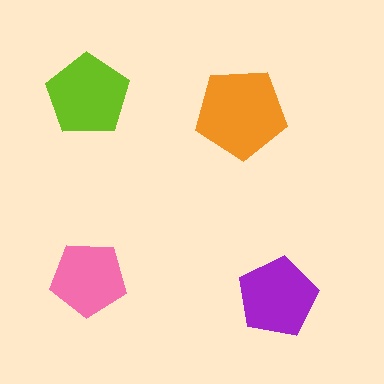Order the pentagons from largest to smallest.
the orange one, the lime one, the purple one, the pink one.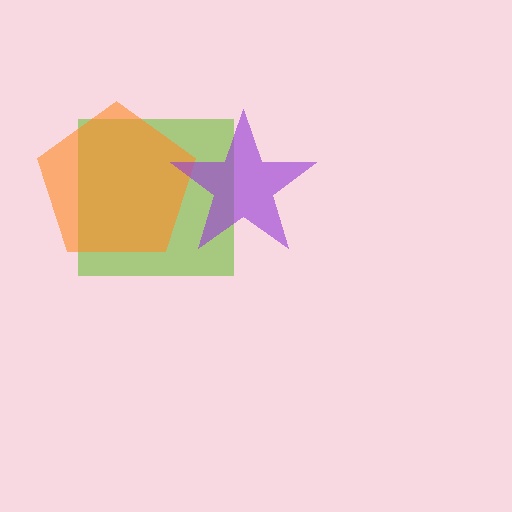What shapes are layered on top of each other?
The layered shapes are: a lime square, an orange pentagon, a purple star.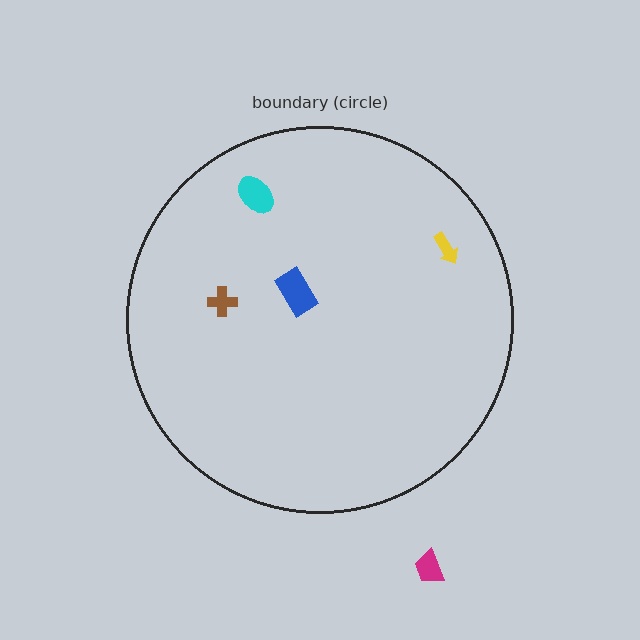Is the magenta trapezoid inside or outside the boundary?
Outside.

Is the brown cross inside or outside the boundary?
Inside.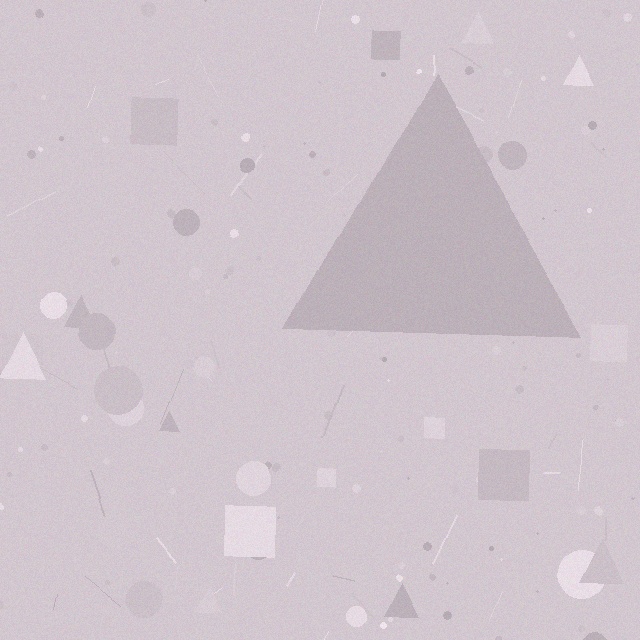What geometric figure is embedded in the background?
A triangle is embedded in the background.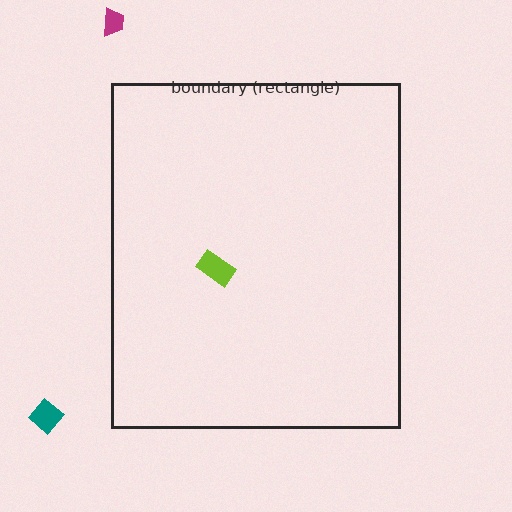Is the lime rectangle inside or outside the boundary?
Inside.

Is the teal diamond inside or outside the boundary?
Outside.